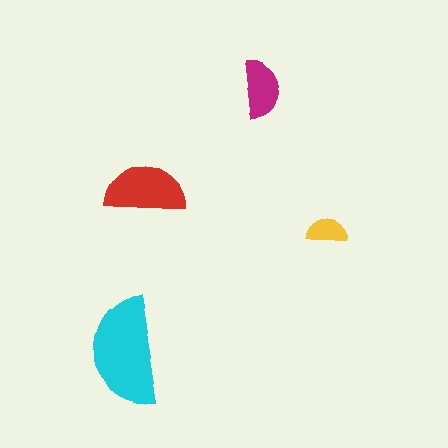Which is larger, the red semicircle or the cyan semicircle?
The cyan one.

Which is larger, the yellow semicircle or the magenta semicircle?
The magenta one.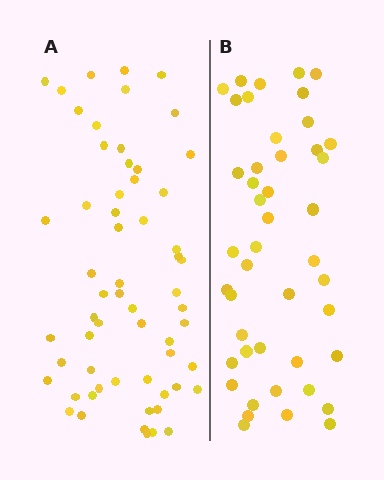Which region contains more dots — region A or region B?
Region A (the left region) has more dots.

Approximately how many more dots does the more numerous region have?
Region A has approximately 15 more dots than region B.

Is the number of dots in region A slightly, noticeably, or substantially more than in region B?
Region A has noticeably more, but not dramatically so. The ratio is roughly 1.3 to 1.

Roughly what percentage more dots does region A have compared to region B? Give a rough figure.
About 35% more.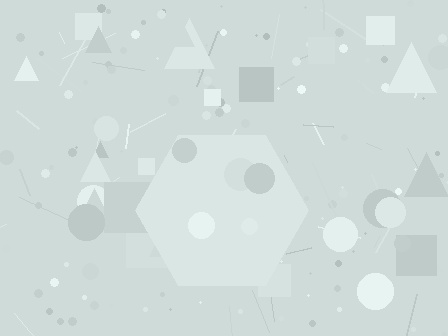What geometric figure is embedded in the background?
A hexagon is embedded in the background.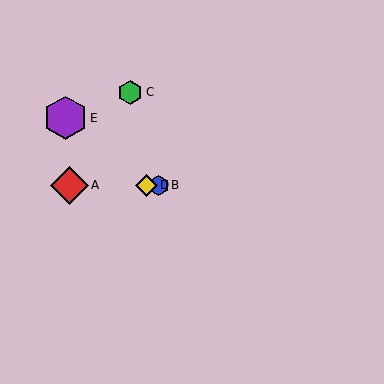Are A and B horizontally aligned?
Yes, both are at y≈185.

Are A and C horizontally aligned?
No, A is at y≈185 and C is at y≈92.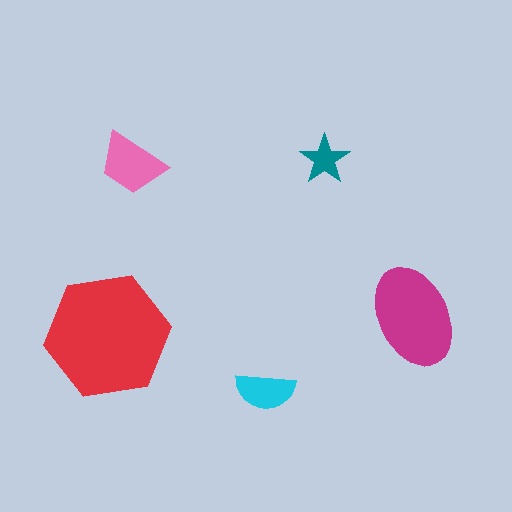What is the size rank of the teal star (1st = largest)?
5th.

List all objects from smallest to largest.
The teal star, the cyan semicircle, the pink trapezoid, the magenta ellipse, the red hexagon.